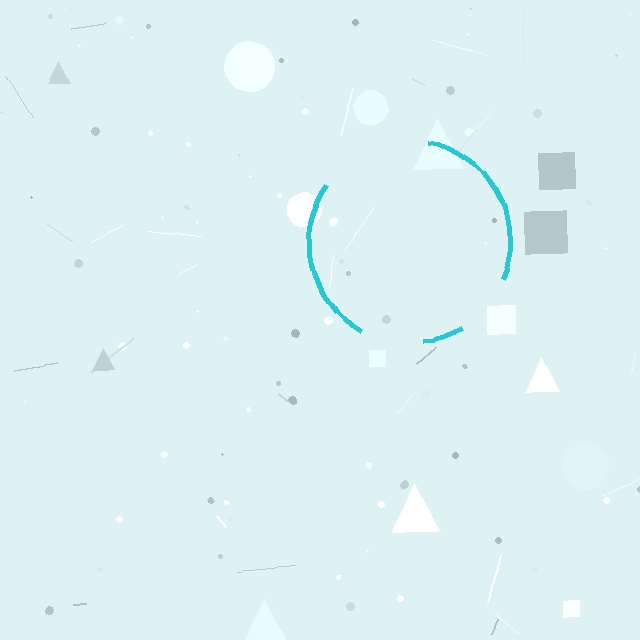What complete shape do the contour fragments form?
The contour fragments form a circle.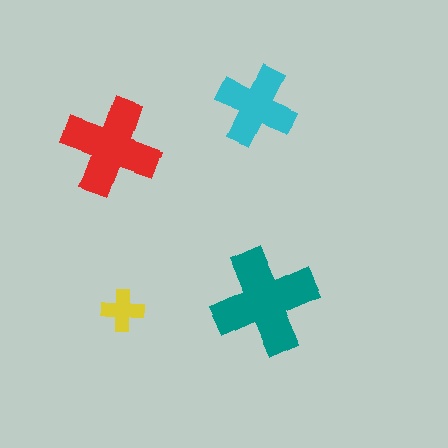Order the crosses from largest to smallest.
the teal one, the red one, the cyan one, the yellow one.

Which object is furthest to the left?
The red cross is leftmost.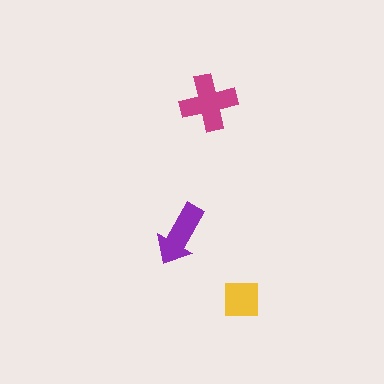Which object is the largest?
The magenta cross.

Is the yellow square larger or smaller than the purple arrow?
Smaller.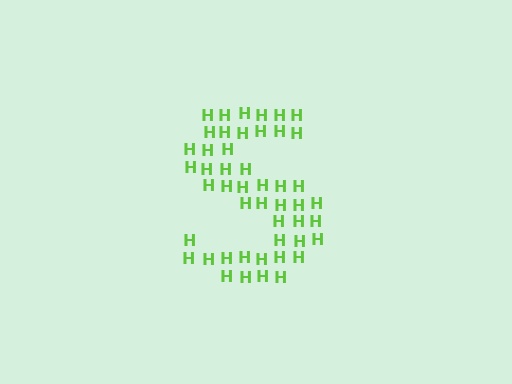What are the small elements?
The small elements are letter H's.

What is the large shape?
The large shape is the letter S.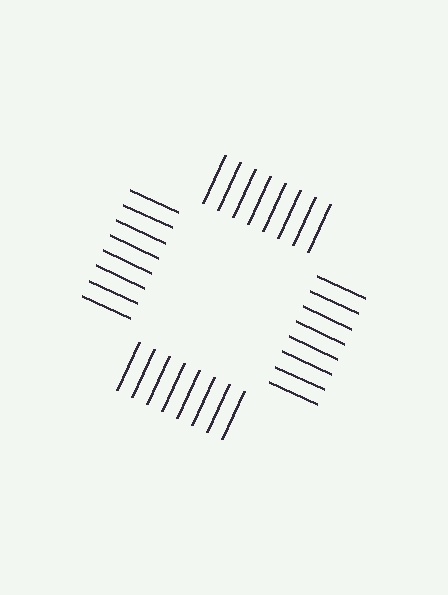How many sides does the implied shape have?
4 sides — the line-ends trace a square.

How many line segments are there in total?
32 — 8 along each of the 4 edges.